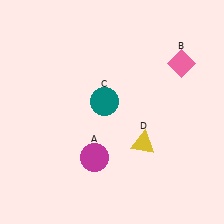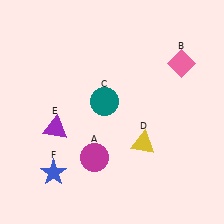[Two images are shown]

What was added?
A purple triangle (E), a blue star (F) were added in Image 2.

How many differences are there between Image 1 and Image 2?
There are 2 differences between the two images.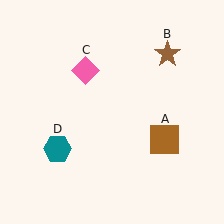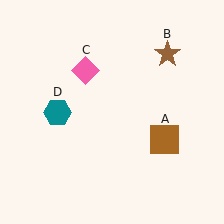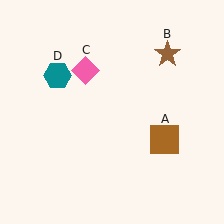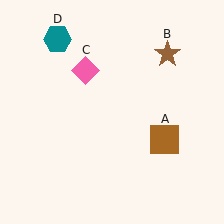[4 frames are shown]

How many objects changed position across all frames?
1 object changed position: teal hexagon (object D).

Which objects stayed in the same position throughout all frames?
Brown square (object A) and brown star (object B) and pink diamond (object C) remained stationary.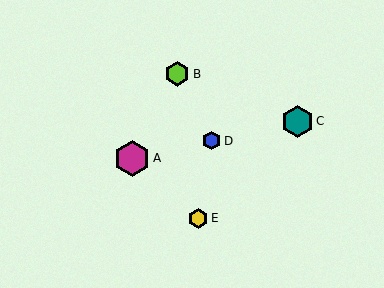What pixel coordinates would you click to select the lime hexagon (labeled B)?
Click at (177, 74) to select the lime hexagon B.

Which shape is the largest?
The magenta hexagon (labeled A) is the largest.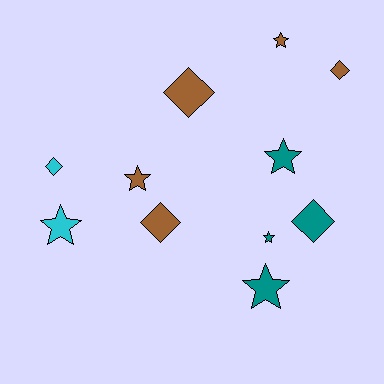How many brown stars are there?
There are 2 brown stars.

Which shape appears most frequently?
Star, with 6 objects.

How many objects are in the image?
There are 11 objects.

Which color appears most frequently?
Brown, with 5 objects.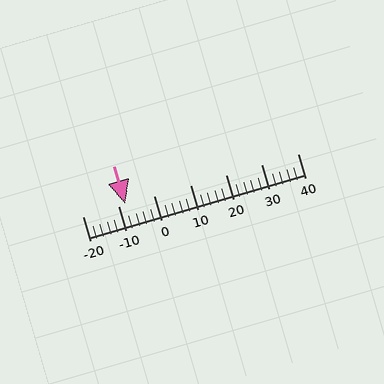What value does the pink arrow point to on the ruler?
The pink arrow points to approximately -8.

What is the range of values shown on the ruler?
The ruler shows values from -20 to 40.